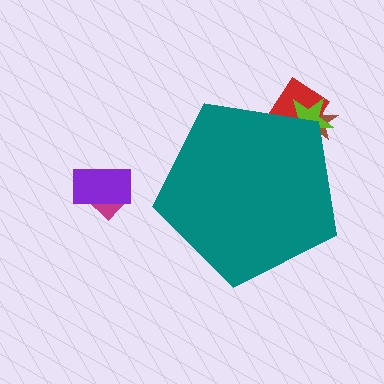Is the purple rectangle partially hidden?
No, the purple rectangle is fully visible.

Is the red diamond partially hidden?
Yes, the red diamond is partially hidden behind the teal pentagon.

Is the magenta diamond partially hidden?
No, the magenta diamond is fully visible.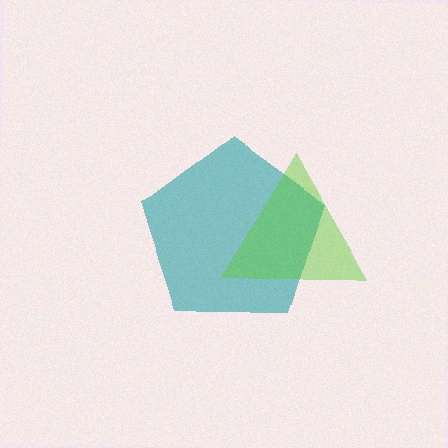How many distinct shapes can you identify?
There are 2 distinct shapes: a teal pentagon, a lime triangle.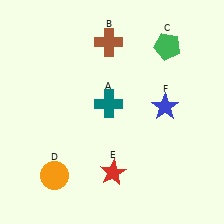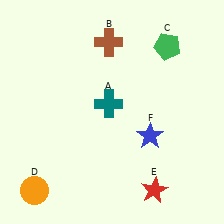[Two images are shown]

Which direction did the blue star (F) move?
The blue star (F) moved down.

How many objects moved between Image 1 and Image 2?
3 objects moved between the two images.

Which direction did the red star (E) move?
The red star (E) moved right.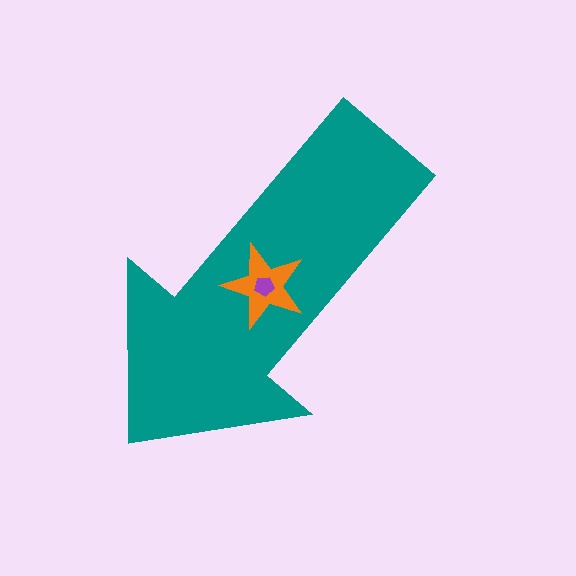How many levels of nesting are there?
3.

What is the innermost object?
The purple pentagon.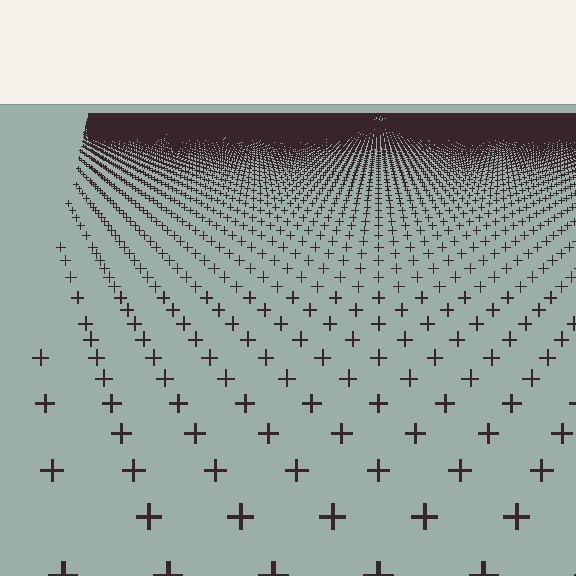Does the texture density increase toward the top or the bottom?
Density increases toward the top.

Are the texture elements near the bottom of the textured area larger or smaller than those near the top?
Larger. Near the bottom, elements are closer to the viewer and appear at a bigger on-screen size.